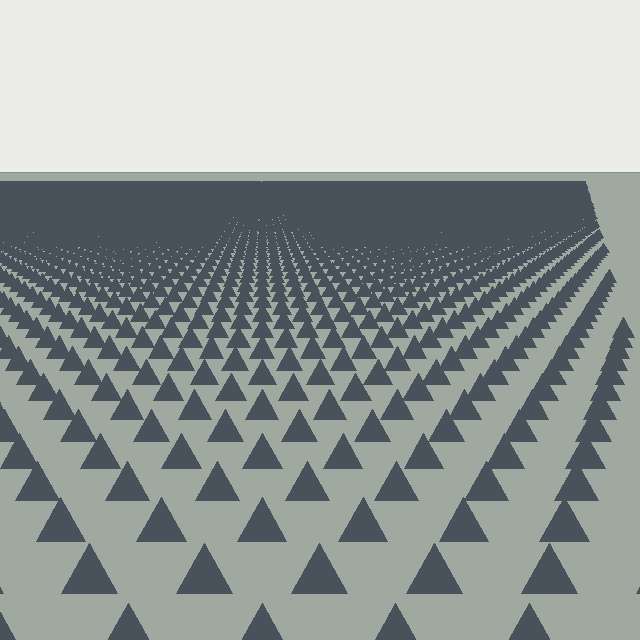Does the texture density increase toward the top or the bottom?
Density increases toward the top.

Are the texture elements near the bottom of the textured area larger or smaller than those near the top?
Larger. Near the bottom, elements are closer to the viewer and appear at a bigger on-screen size.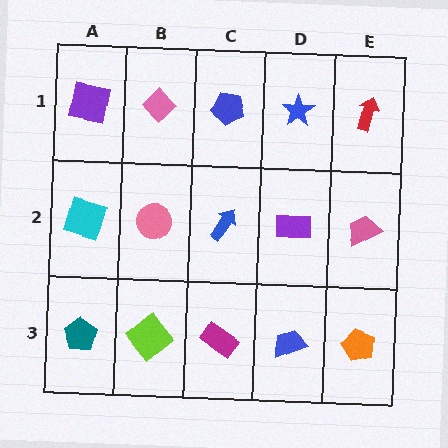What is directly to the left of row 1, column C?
A pink diamond.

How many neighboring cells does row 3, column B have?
3.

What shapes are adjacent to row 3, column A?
A cyan square (row 2, column A), a lime diamond (row 3, column B).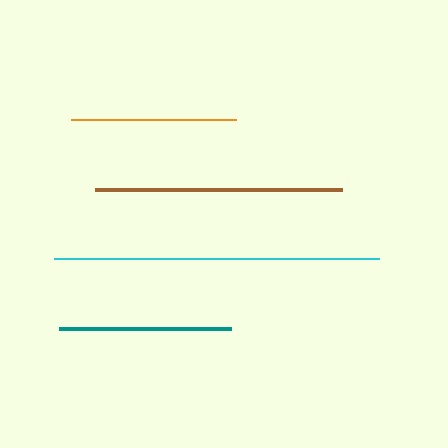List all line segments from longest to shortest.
From longest to shortest: cyan, brown, teal, orange.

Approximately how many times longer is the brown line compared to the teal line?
The brown line is approximately 1.4 times the length of the teal line.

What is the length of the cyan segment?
The cyan segment is approximately 325 pixels long.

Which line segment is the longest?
The cyan line is the longest at approximately 325 pixels.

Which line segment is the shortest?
The orange line is the shortest at approximately 166 pixels.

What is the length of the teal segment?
The teal segment is approximately 172 pixels long.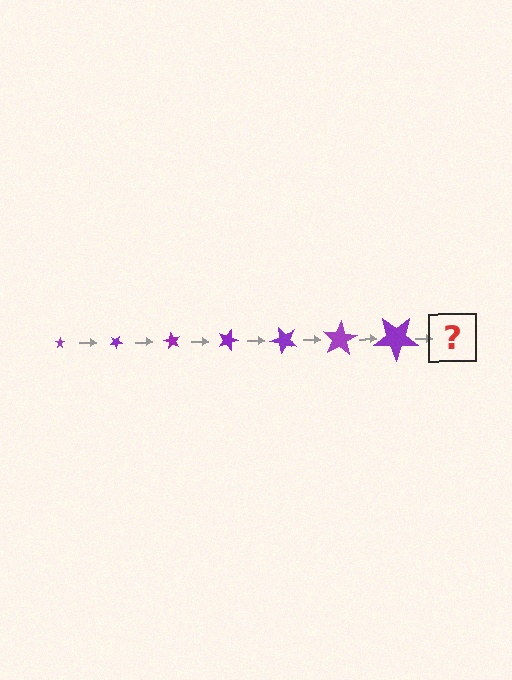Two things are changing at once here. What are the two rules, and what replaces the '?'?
The two rules are that the star grows larger each step and it rotates 30 degrees each step. The '?' should be a star, larger than the previous one and rotated 210 degrees from the start.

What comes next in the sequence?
The next element should be a star, larger than the previous one and rotated 210 degrees from the start.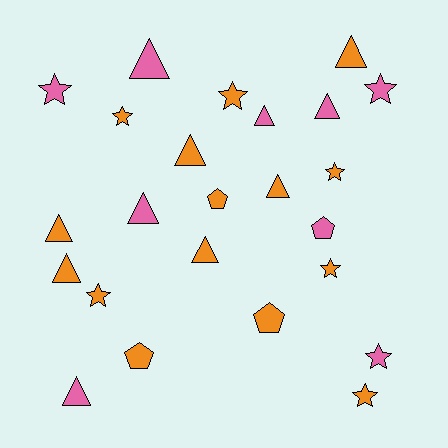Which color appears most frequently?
Orange, with 15 objects.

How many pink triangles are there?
There are 5 pink triangles.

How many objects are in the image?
There are 24 objects.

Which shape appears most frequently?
Triangle, with 11 objects.